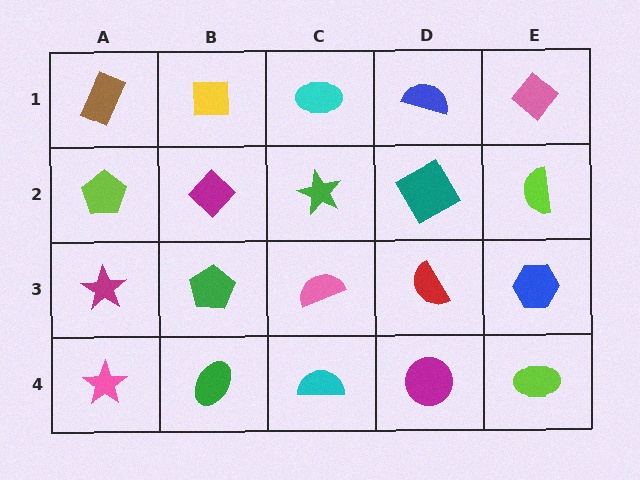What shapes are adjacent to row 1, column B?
A magenta diamond (row 2, column B), a brown rectangle (row 1, column A), a cyan ellipse (row 1, column C).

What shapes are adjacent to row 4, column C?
A pink semicircle (row 3, column C), a green ellipse (row 4, column B), a magenta circle (row 4, column D).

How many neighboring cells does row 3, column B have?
4.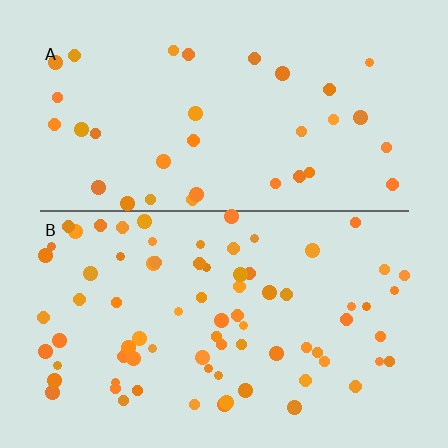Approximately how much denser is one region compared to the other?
Approximately 2.2× — region B over region A.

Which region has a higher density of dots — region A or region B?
B (the bottom).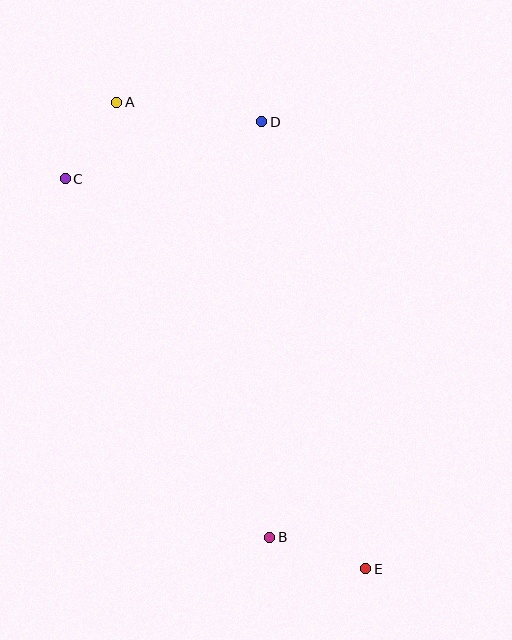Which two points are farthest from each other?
Points A and E are farthest from each other.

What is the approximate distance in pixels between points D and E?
The distance between D and E is approximately 459 pixels.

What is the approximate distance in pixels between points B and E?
The distance between B and E is approximately 101 pixels.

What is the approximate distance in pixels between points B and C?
The distance between B and C is approximately 413 pixels.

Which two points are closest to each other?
Points A and C are closest to each other.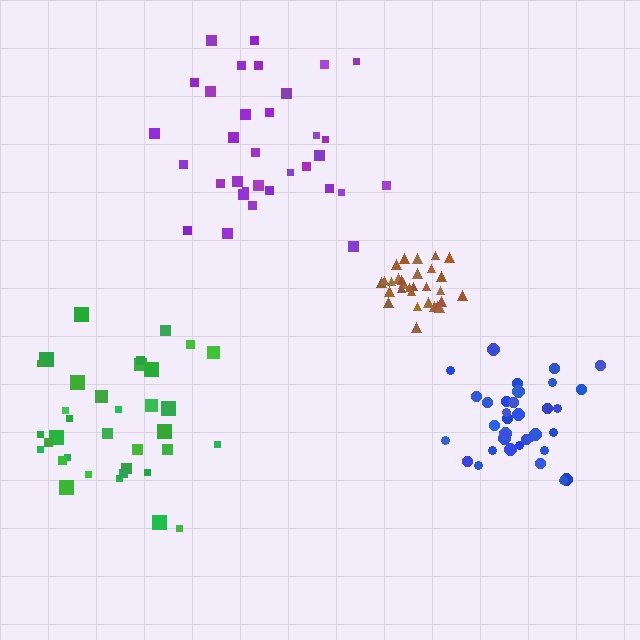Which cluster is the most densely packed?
Brown.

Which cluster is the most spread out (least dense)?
Purple.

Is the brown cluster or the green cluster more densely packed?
Brown.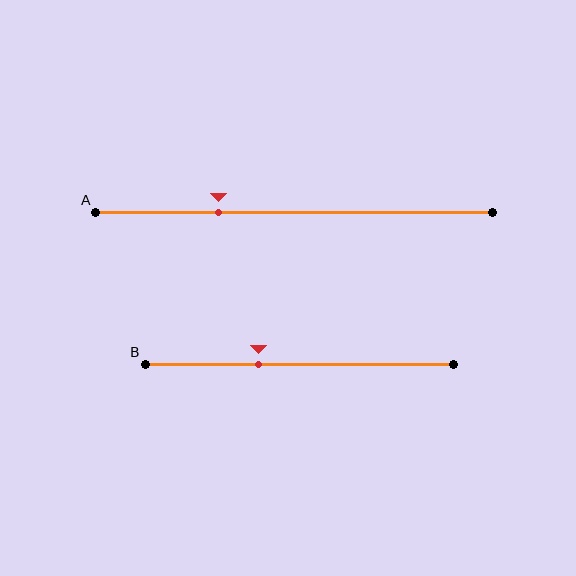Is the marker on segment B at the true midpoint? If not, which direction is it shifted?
No, the marker on segment B is shifted to the left by about 13% of the segment length.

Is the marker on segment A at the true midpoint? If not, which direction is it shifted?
No, the marker on segment A is shifted to the left by about 19% of the segment length.